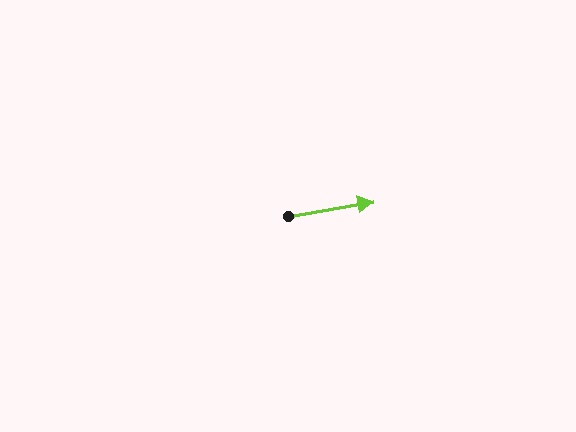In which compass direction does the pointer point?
East.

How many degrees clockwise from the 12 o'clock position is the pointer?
Approximately 80 degrees.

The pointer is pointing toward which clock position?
Roughly 3 o'clock.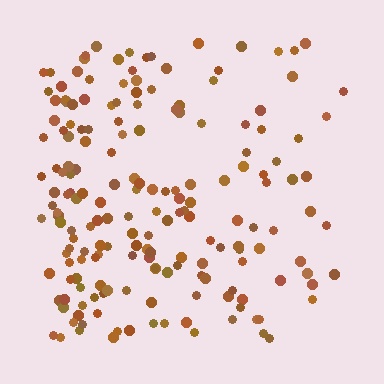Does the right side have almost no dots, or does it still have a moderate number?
Still a moderate number, just noticeably fewer than the left.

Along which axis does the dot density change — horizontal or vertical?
Horizontal.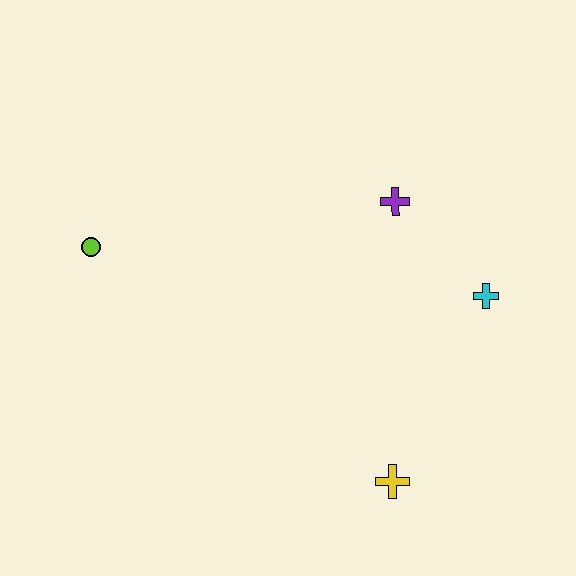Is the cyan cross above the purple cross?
No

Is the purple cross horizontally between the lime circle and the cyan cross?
Yes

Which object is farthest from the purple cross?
The lime circle is farthest from the purple cross.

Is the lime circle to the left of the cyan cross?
Yes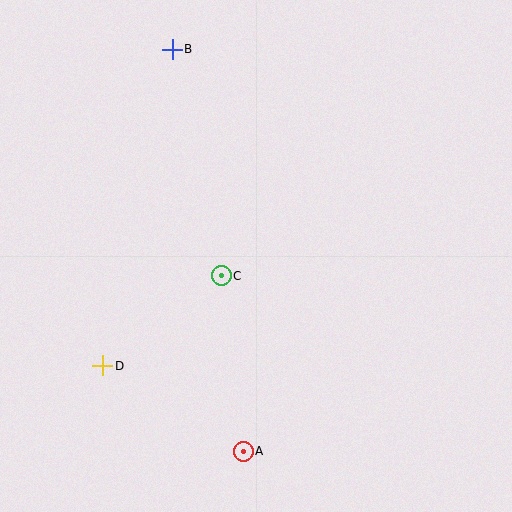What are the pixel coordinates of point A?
Point A is at (243, 451).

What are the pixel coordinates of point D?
Point D is at (103, 366).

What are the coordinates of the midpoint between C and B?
The midpoint between C and B is at (197, 162).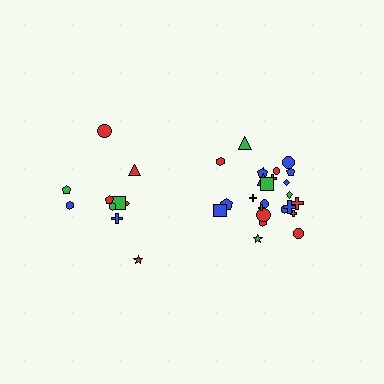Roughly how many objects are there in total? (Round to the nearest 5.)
Roughly 35 objects in total.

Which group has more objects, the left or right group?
The right group.